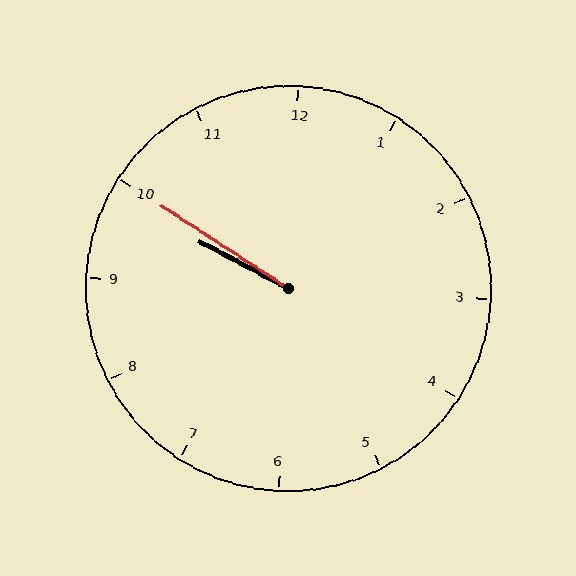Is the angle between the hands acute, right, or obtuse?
It is acute.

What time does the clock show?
9:50.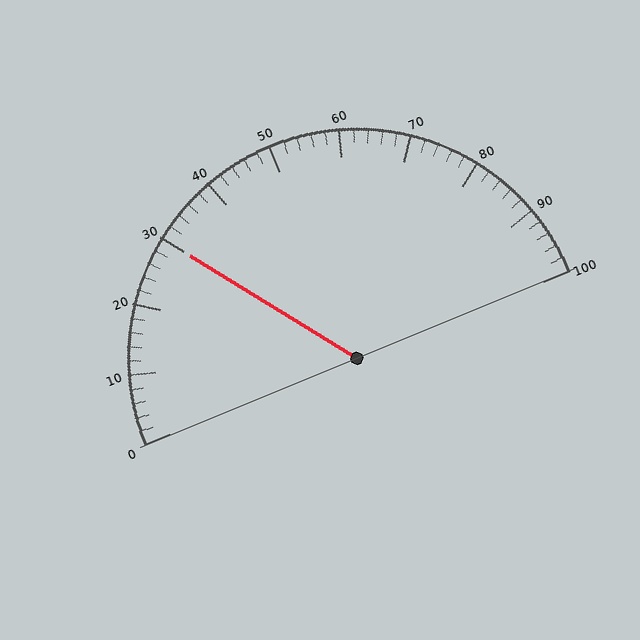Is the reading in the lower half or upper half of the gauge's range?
The reading is in the lower half of the range (0 to 100).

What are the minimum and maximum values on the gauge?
The gauge ranges from 0 to 100.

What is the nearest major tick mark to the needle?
The nearest major tick mark is 30.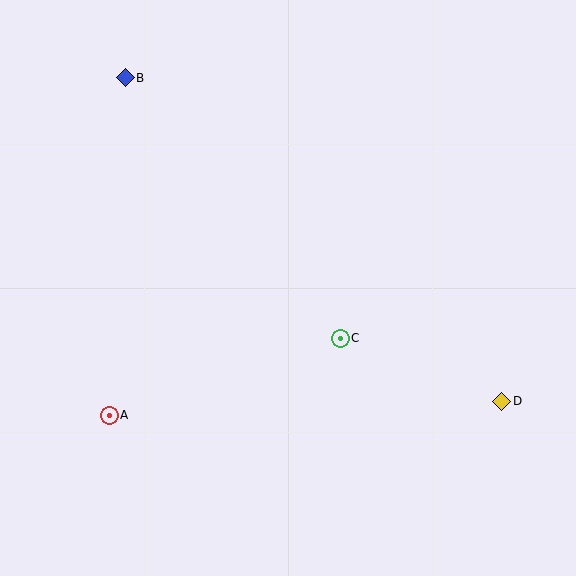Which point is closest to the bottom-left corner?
Point A is closest to the bottom-left corner.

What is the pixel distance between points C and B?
The distance between C and B is 338 pixels.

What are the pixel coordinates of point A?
Point A is at (109, 415).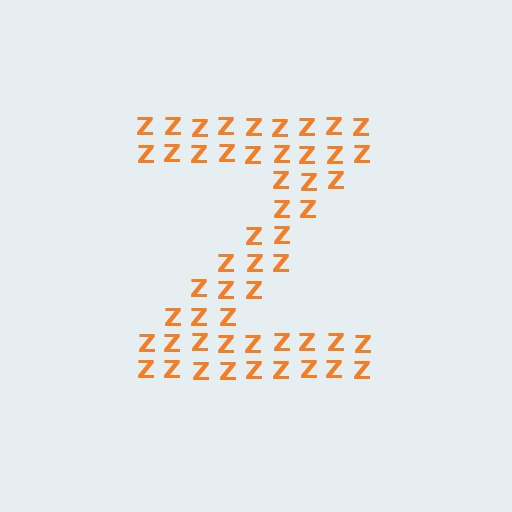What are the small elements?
The small elements are letter Z's.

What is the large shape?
The large shape is the letter Z.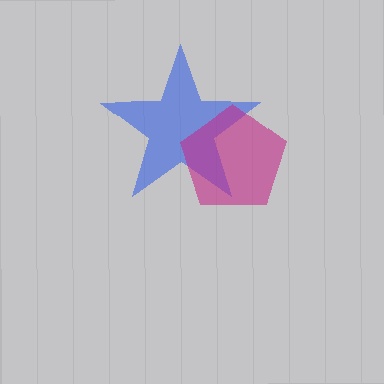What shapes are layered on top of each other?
The layered shapes are: a blue star, a magenta pentagon.